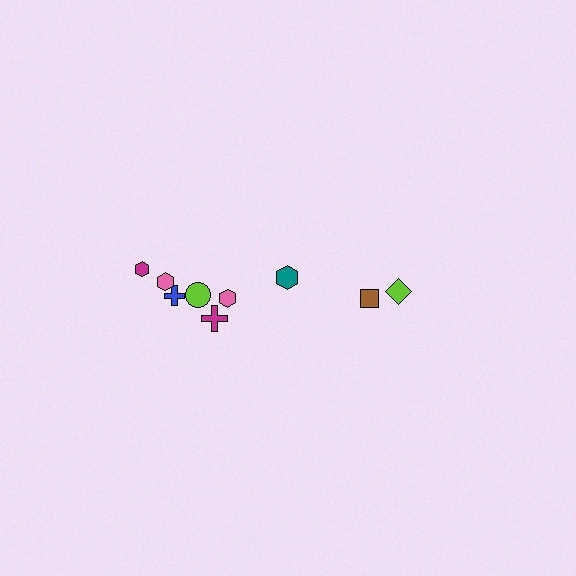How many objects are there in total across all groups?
There are 9 objects.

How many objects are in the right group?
There are 3 objects.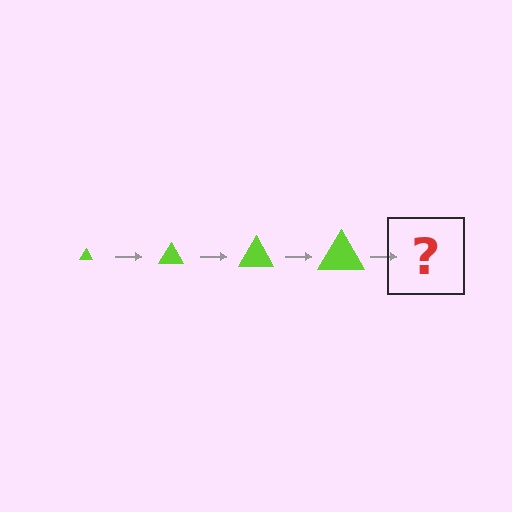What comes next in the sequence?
The next element should be a lime triangle, larger than the previous one.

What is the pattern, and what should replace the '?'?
The pattern is that the triangle gets progressively larger each step. The '?' should be a lime triangle, larger than the previous one.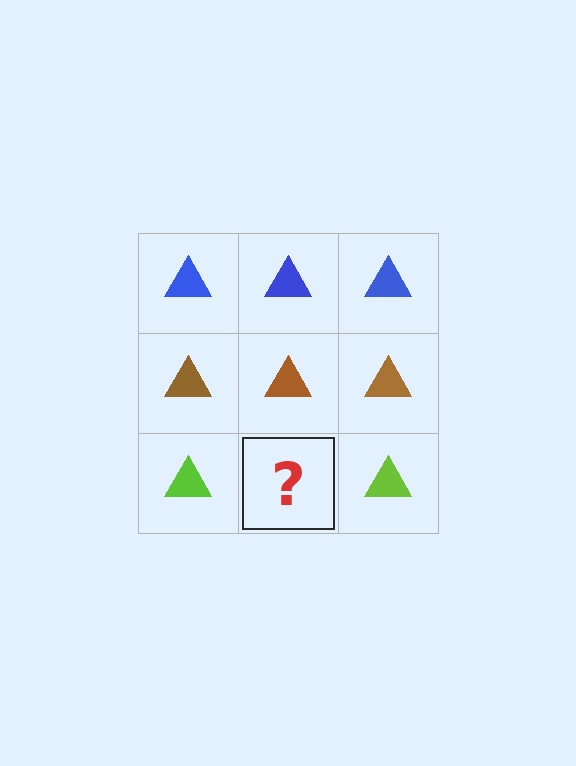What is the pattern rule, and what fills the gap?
The rule is that each row has a consistent color. The gap should be filled with a lime triangle.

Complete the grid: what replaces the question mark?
The question mark should be replaced with a lime triangle.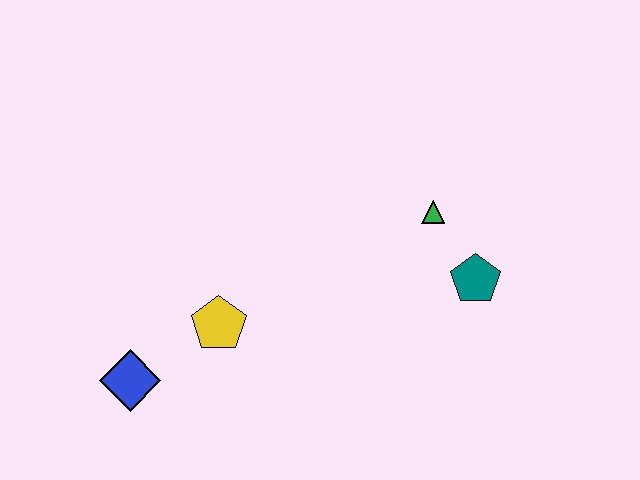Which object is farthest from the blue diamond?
The teal pentagon is farthest from the blue diamond.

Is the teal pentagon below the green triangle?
Yes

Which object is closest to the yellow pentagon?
The blue diamond is closest to the yellow pentagon.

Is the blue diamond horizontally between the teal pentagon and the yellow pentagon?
No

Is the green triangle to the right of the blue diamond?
Yes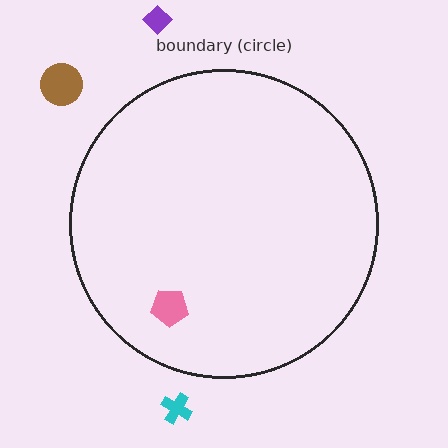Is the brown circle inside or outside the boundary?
Outside.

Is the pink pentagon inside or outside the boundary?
Inside.